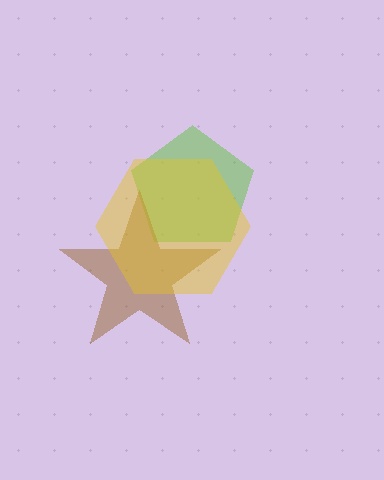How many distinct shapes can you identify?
There are 3 distinct shapes: a lime pentagon, a brown star, a yellow hexagon.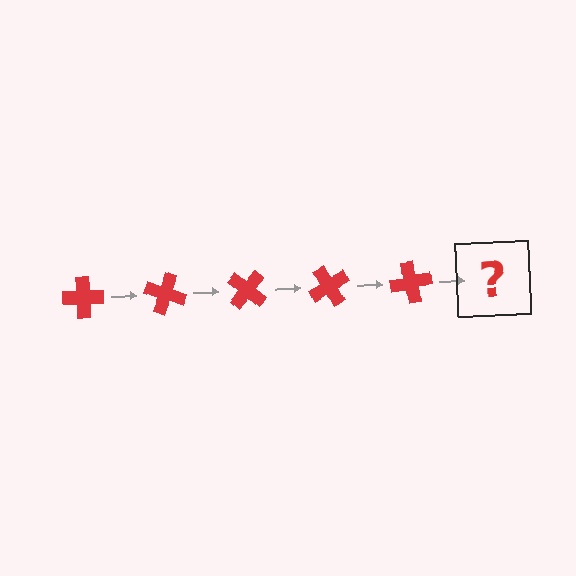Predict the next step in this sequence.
The next step is a red cross rotated 100 degrees.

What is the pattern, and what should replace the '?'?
The pattern is that the cross rotates 20 degrees each step. The '?' should be a red cross rotated 100 degrees.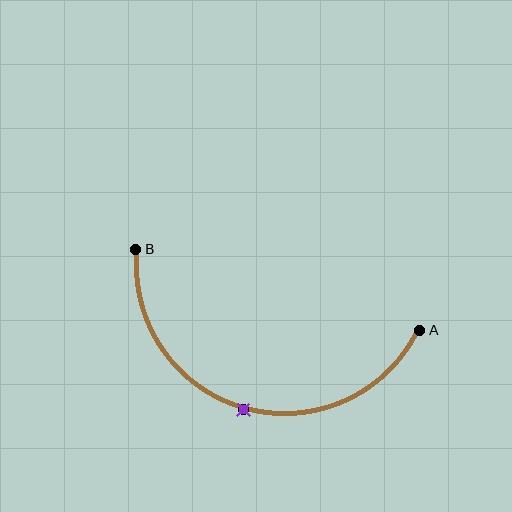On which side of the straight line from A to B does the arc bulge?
The arc bulges below the straight line connecting A and B.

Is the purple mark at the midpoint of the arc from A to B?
Yes. The purple mark lies on the arc at equal arc-length from both A and B — it is the arc midpoint.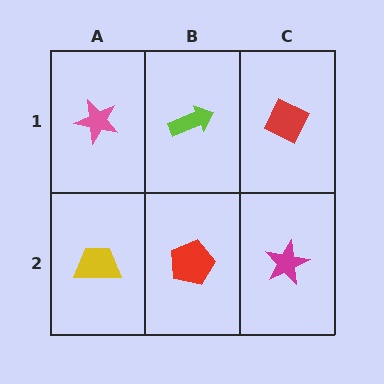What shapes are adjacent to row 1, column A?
A yellow trapezoid (row 2, column A), a lime arrow (row 1, column B).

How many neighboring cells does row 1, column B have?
3.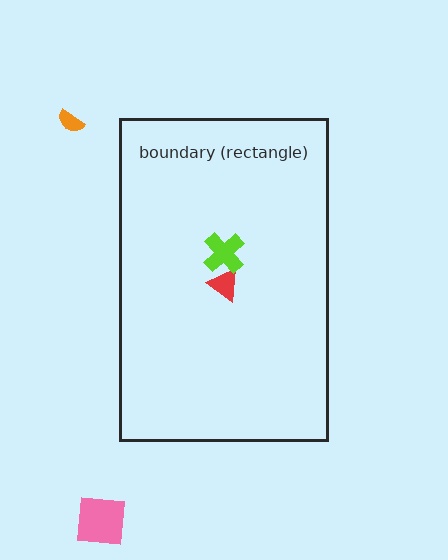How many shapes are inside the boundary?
2 inside, 2 outside.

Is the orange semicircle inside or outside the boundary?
Outside.